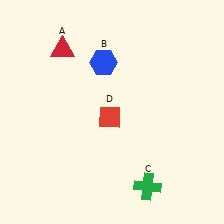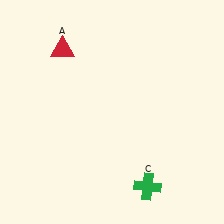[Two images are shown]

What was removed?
The blue hexagon (B), the red diamond (D) were removed in Image 2.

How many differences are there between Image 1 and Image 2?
There are 2 differences between the two images.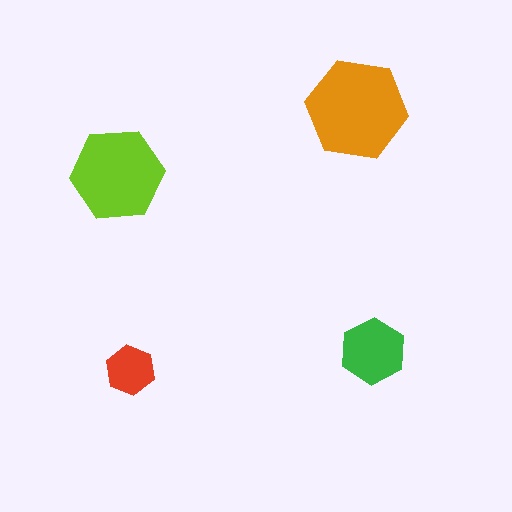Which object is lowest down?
The red hexagon is bottommost.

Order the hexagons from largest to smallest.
the orange one, the lime one, the green one, the red one.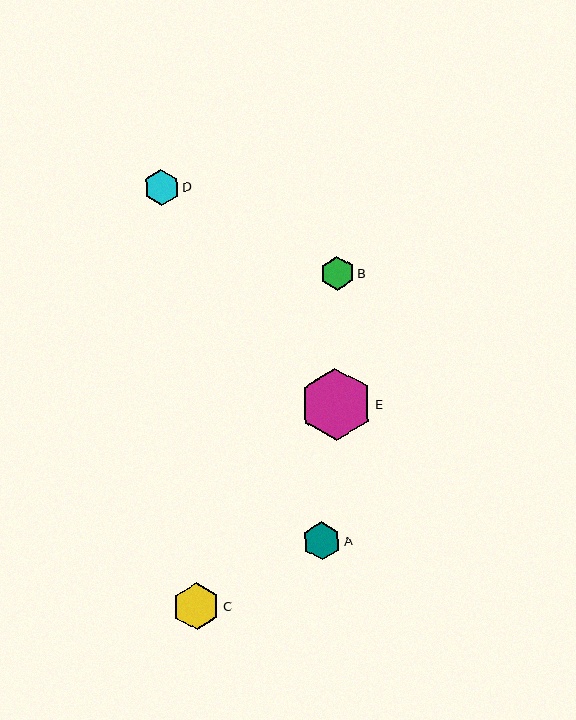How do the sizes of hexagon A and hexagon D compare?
Hexagon A and hexagon D are approximately the same size.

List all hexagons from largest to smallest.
From largest to smallest: E, C, A, D, B.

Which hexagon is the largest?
Hexagon E is the largest with a size of approximately 73 pixels.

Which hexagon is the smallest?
Hexagon B is the smallest with a size of approximately 34 pixels.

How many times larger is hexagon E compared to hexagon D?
Hexagon E is approximately 2.0 times the size of hexagon D.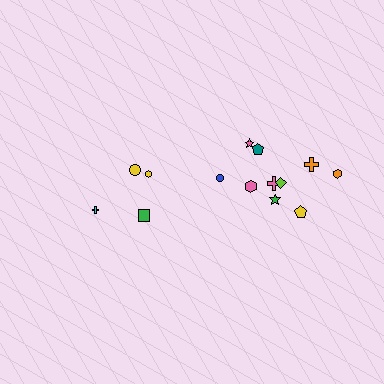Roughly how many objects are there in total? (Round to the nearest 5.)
Roughly 15 objects in total.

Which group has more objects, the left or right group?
The right group.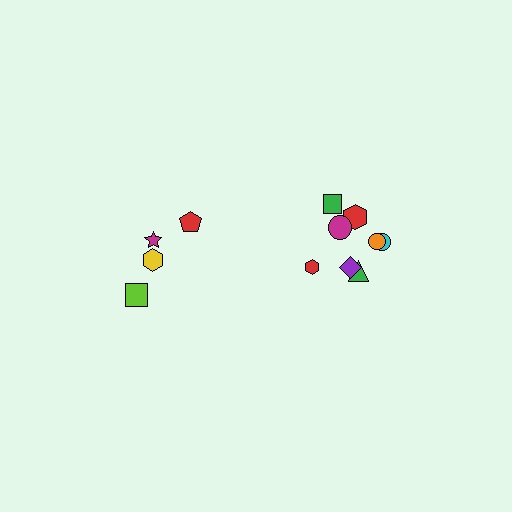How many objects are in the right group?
There are 8 objects.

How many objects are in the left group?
There are 4 objects.